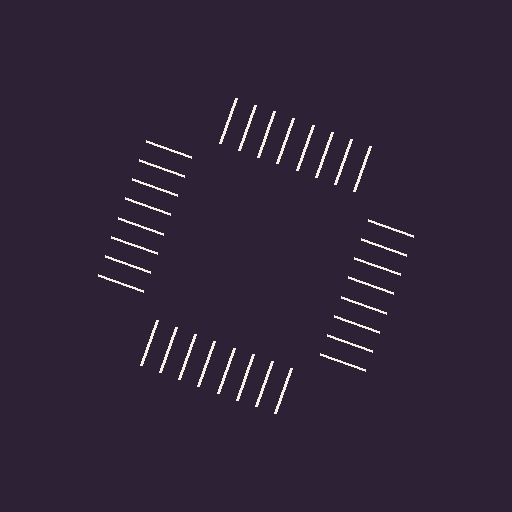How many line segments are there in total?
32 — 8 along each of the 4 edges.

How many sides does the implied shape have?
4 sides — the line-ends trace a square.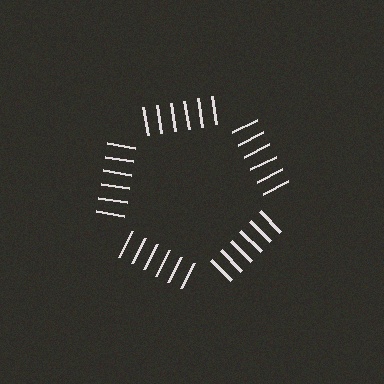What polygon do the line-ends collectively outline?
An illusory pentagon — the line segments terminate on its edges but no continuous stroke is drawn.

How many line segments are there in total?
30 — 6 along each of the 5 edges.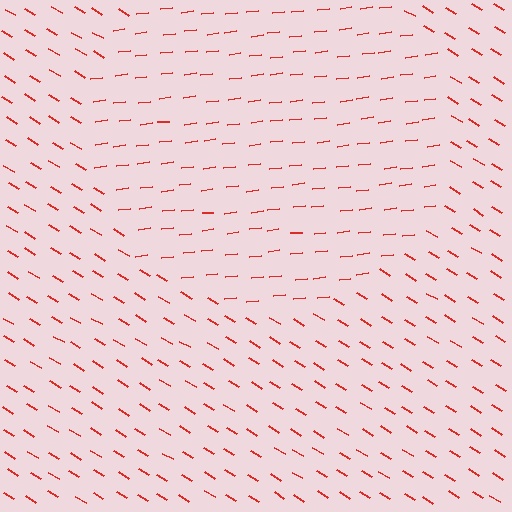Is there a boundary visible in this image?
Yes, there is a texture boundary formed by a change in line orientation.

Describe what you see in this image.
The image is filled with small red line segments. A circle region in the image has lines oriented differently from the surrounding lines, creating a visible texture boundary.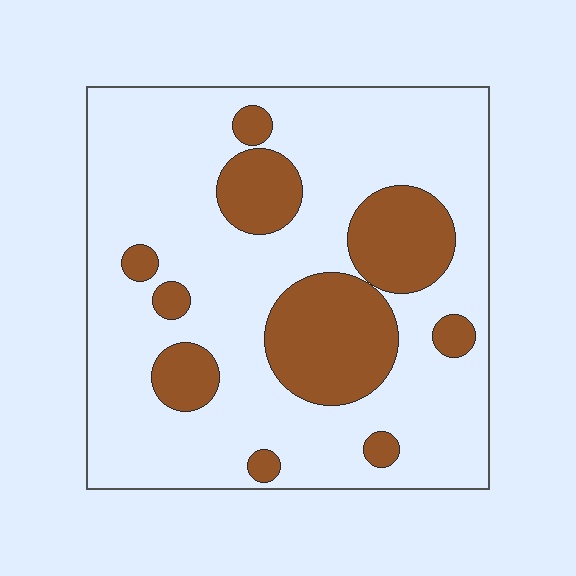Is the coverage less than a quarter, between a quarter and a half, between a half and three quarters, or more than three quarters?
Less than a quarter.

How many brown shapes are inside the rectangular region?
10.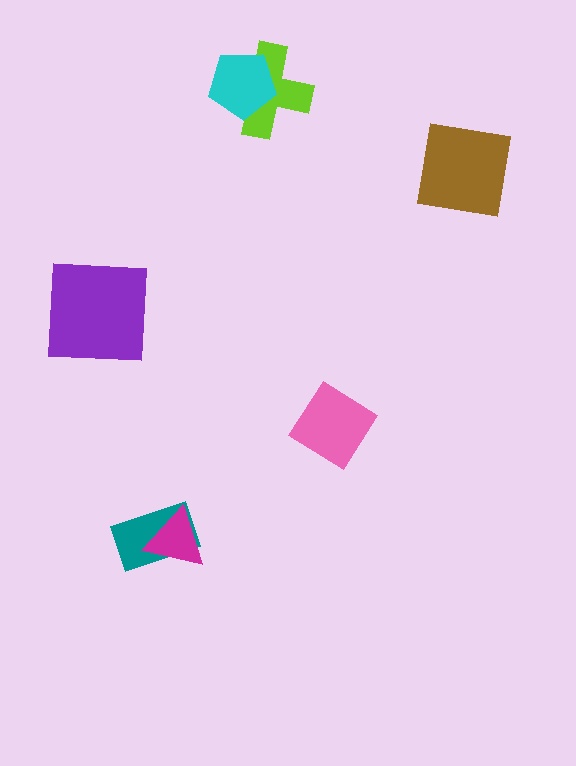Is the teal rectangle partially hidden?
Yes, it is partially covered by another shape.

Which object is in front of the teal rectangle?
The magenta triangle is in front of the teal rectangle.